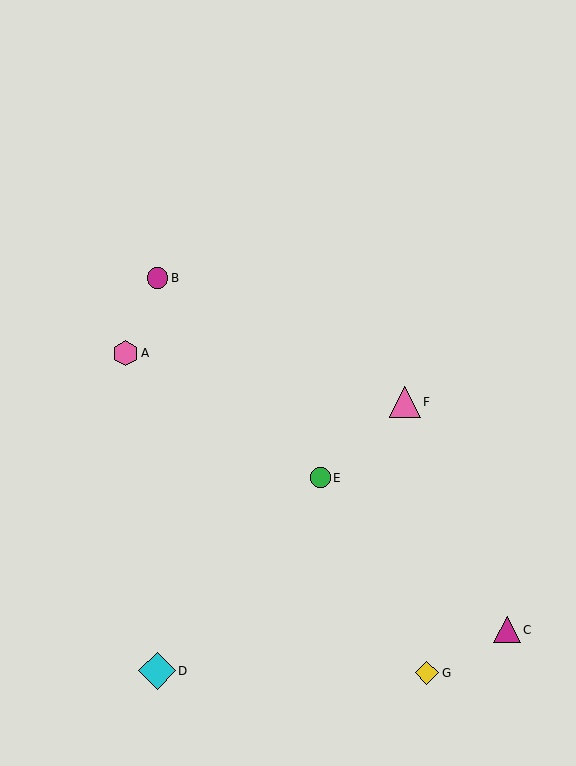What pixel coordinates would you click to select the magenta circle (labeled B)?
Click at (158, 278) to select the magenta circle B.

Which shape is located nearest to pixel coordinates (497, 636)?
The magenta triangle (labeled C) at (507, 630) is nearest to that location.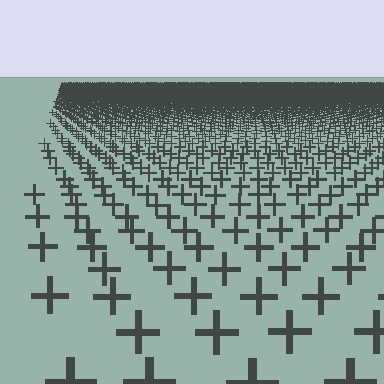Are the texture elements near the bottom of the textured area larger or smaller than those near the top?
Larger. Near the bottom, elements are closer to the viewer and appear at a bigger on-screen size.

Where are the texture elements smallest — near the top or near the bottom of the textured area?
Near the top.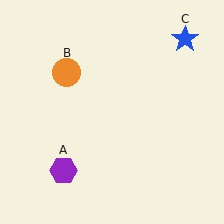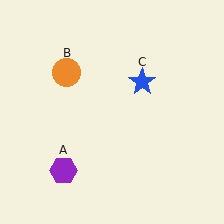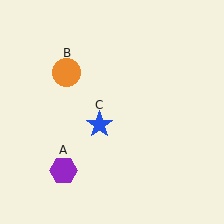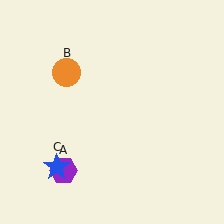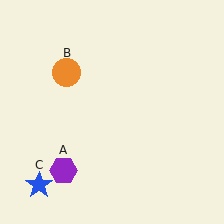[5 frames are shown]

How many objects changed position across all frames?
1 object changed position: blue star (object C).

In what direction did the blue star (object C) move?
The blue star (object C) moved down and to the left.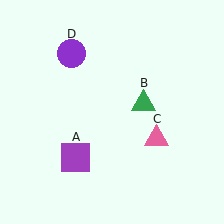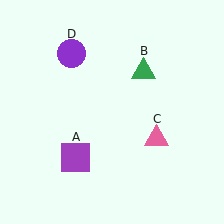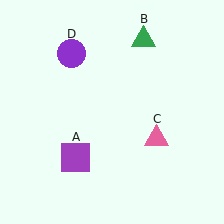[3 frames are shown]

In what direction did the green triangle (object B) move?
The green triangle (object B) moved up.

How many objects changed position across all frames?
1 object changed position: green triangle (object B).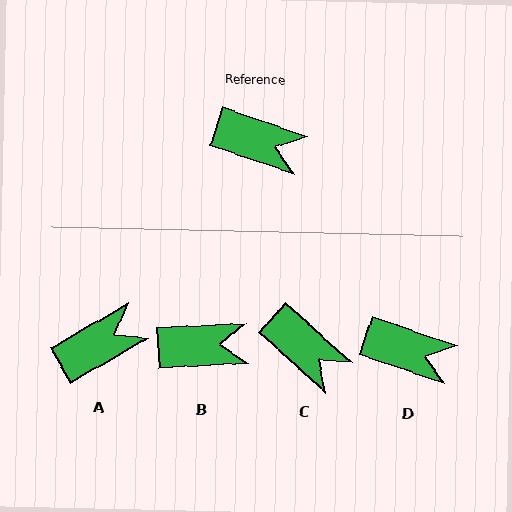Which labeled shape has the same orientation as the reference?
D.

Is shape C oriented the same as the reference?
No, it is off by about 23 degrees.